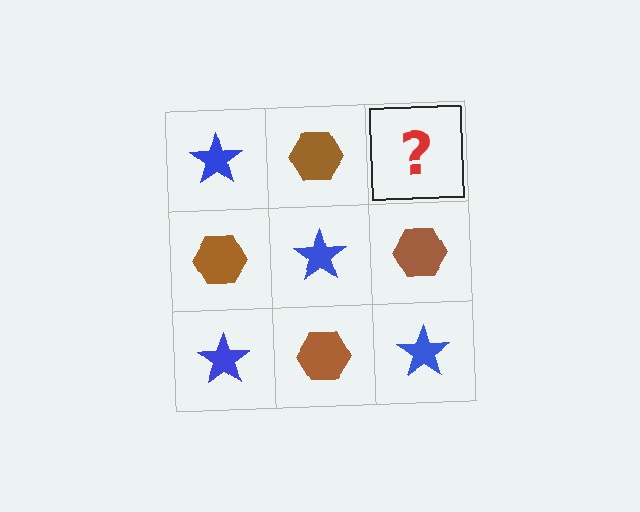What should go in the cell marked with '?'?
The missing cell should contain a blue star.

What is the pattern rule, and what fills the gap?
The rule is that it alternates blue star and brown hexagon in a checkerboard pattern. The gap should be filled with a blue star.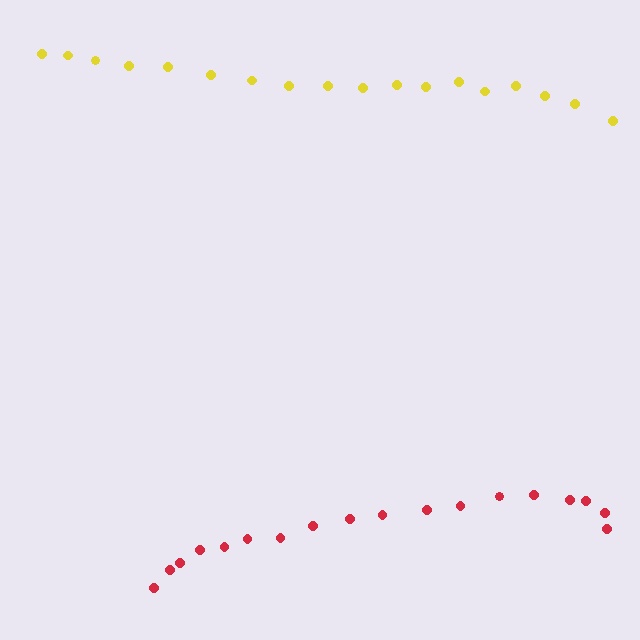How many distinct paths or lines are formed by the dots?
There are 2 distinct paths.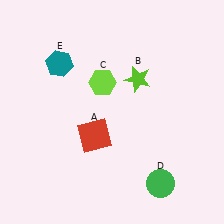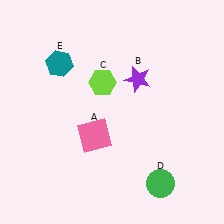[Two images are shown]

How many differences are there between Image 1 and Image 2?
There are 2 differences between the two images.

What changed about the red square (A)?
In Image 1, A is red. In Image 2, it changed to pink.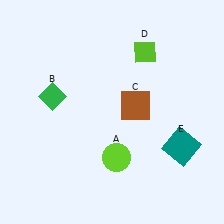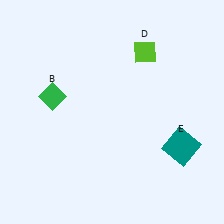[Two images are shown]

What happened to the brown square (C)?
The brown square (C) was removed in Image 2. It was in the top-right area of Image 1.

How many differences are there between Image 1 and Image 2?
There are 2 differences between the two images.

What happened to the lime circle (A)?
The lime circle (A) was removed in Image 2. It was in the bottom-right area of Image 1.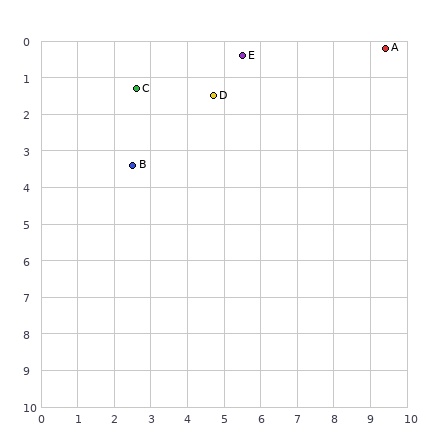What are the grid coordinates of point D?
Point D is at approximately (4.7, 1.5).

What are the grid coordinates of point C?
Point C is at approximately (2.6, 1.3).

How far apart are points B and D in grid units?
Points B and D are about 2.9 grid units apart.